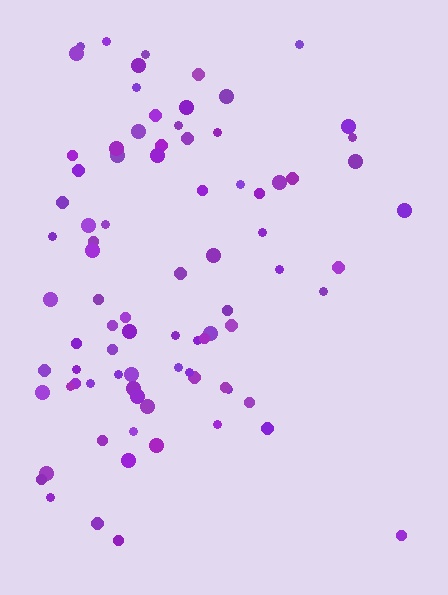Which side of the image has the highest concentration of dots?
The left.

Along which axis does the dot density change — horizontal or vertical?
Horizontal.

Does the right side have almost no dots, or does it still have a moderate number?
Still a moderate number, just noticeably fewer than the left.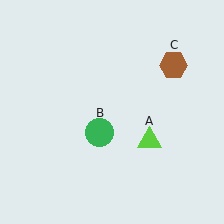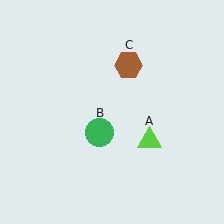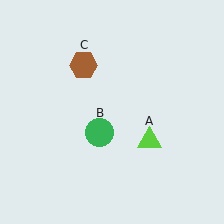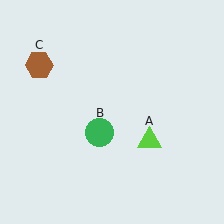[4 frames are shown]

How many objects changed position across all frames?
1 object changed position: brown hexagon (object C).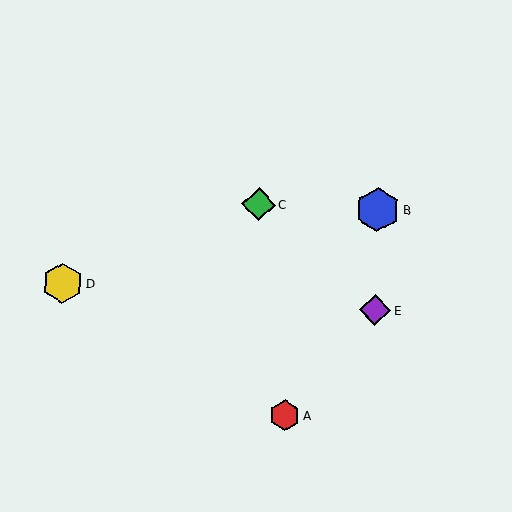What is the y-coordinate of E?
Object E is at y≈310.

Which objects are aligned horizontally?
Objects B, C are aligned horizontally.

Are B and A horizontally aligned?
No, B is at y≈210 and A is at y≈416.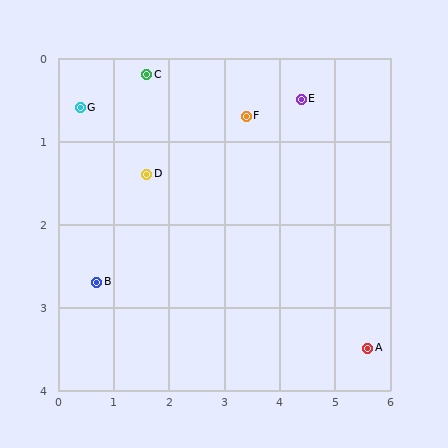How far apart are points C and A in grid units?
Points C and A are about 5.2 grid units apart.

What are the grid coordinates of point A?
Point A is at approximately (5.6, 3.5).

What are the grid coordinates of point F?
Point F is at approximately (3.4, 0.7).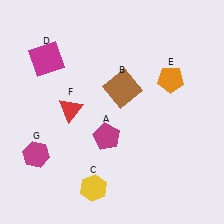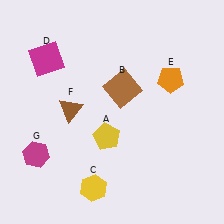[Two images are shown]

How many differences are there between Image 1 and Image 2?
There are 2 differences between the two images.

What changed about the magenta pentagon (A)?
In Image 1, A is magenta. In Image 2, it changed to yellow.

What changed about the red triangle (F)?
In Image 1, F is red. In Image 2, it changed to brown.